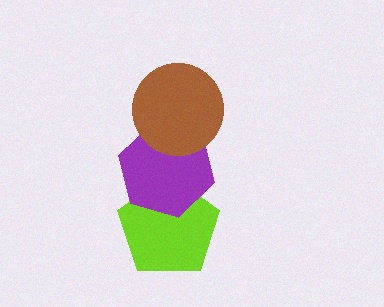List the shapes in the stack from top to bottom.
From top to bottom: the brown circle, the purple hexagon, the lime pentagon.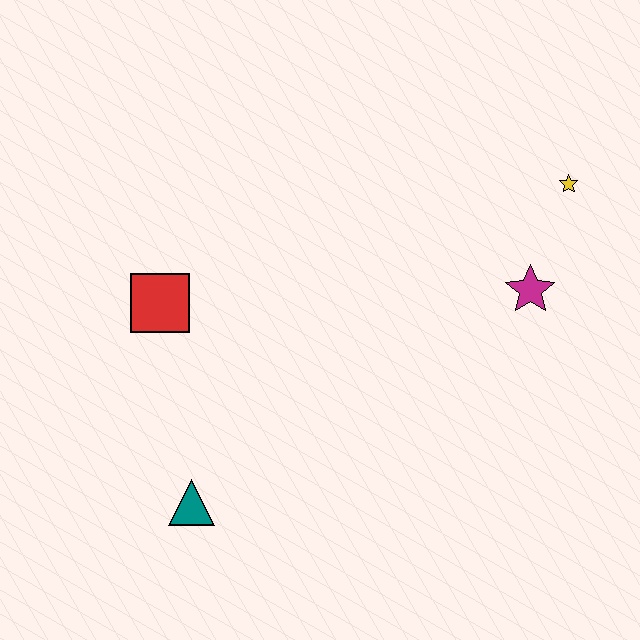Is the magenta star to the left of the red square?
No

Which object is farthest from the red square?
The yellow star is farthest from the red square.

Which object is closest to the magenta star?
The yellow star is closest to the magenta star.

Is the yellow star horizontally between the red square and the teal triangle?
No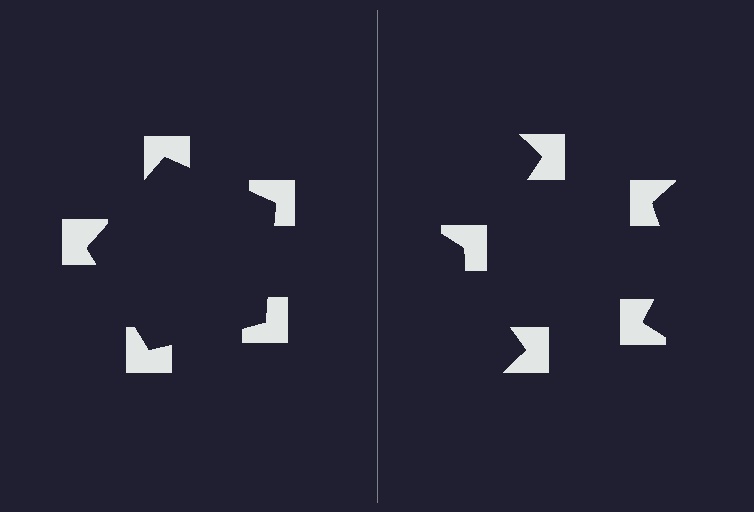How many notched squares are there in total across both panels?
10 — 5 on each side.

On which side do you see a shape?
An illusory pentagon appears on the left side. On the right side the wedge cuts are rotated, so no coherent shape forms.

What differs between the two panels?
The notched squares are positioned identically on both sides; only the wedge orientations differ. On the left they align to a pentagon; on the right they are misaligned.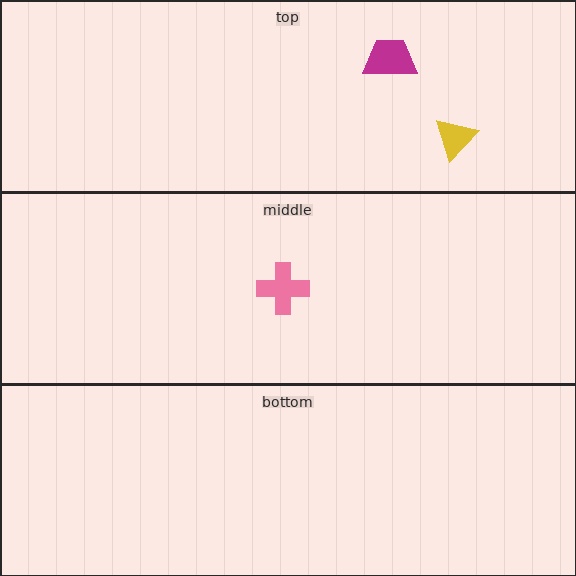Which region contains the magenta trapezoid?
The top region.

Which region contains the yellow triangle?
The top region.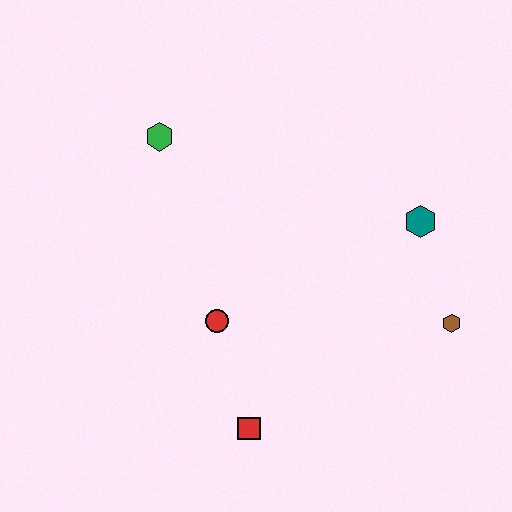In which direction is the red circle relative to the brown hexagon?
The red circle is to the left of the brown hexagon.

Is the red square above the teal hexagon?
No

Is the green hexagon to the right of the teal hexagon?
No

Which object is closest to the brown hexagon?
The teal hexagon is closest to the brown hexagon.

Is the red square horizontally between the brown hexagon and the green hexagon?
Yes